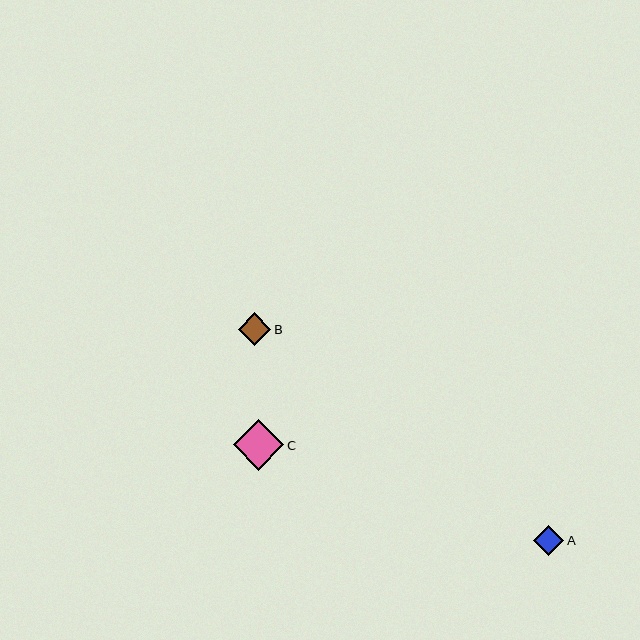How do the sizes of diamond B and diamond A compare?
Diamond B and diamond A are approximately the same size.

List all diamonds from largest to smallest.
From largest to smallest: C, B, A.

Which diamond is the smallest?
Diamond A is the smallest with a size of approximately 30 pixels.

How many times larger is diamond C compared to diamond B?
Diamond C is approximately 1.6 times the size of diamond B.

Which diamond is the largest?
Diamond C is the largest with a size of approximately 50 pixels.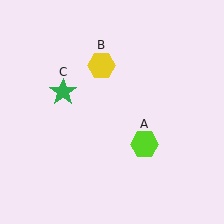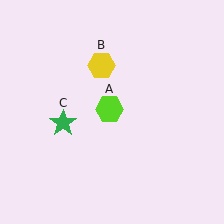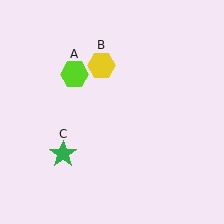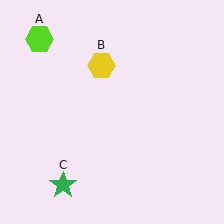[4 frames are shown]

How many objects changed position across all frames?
2 objects changed position: lime hexagon (object A), green star (object C).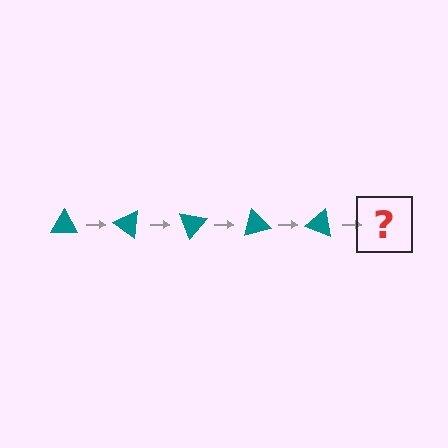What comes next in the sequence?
The next element should be a teal triangle rotated 175 degrees.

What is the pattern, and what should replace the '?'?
The pattern is that the triangle rotates 35 degrees each step. The '?' should be a teal triangle rotated 175 degrees.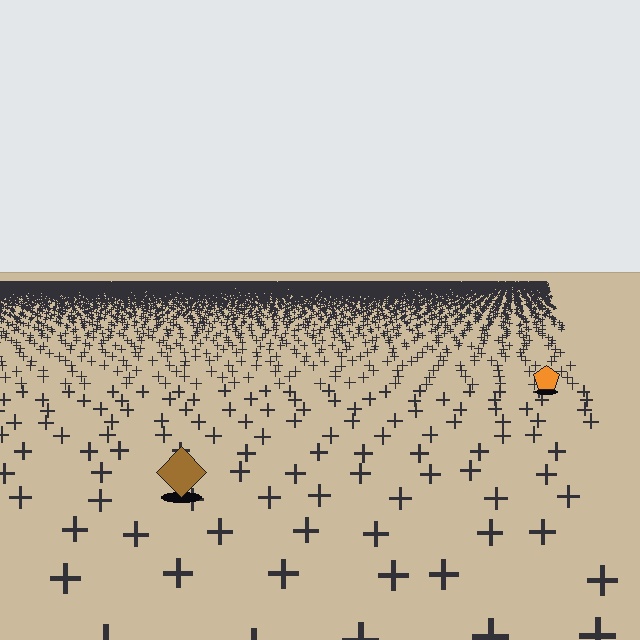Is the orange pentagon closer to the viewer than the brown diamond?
No. The brown diamond is closer — you can tell from the texture gradient: the ground texture is coarser near it.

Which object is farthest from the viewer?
The orange pentagon is farthest from the viewer. It appears smaller and the ground texture around it is denser.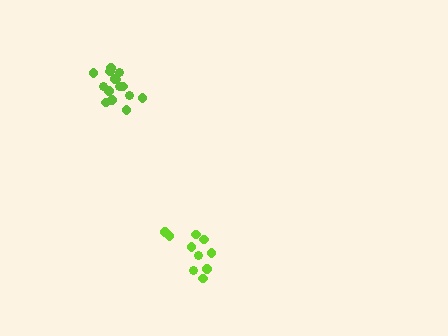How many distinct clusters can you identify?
There are 2 distinct clusters.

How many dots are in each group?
Group 1: 10 dots, Group 2: 15 dots (25 total).